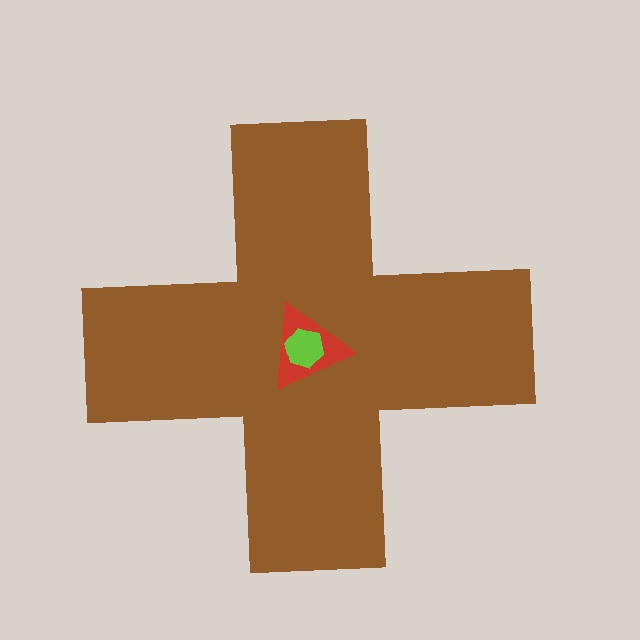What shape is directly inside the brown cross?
The red triangle.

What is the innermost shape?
The lime hexagon.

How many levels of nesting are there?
3.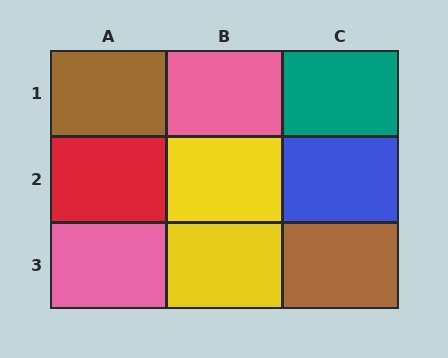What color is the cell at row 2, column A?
Red.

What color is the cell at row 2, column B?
Yellow.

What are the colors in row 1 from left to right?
Brown, pink, teal.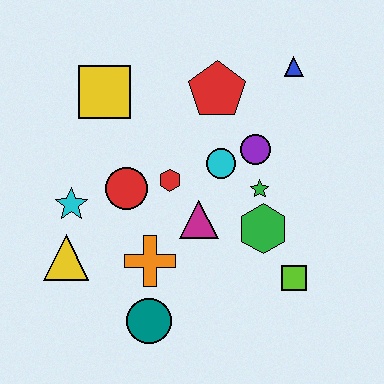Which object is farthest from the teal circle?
The blue triangle is farthest from the teal circle.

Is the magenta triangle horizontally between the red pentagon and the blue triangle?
No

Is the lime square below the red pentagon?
Yes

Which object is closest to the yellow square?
The red circle is closest to the yellow square.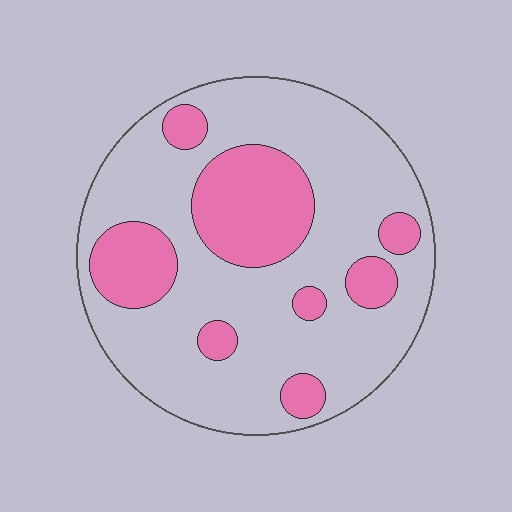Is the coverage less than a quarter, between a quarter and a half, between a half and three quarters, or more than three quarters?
Between a quarter and a half.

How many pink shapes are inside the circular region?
8.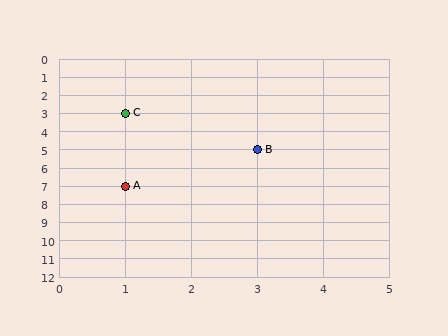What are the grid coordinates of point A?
Point A is at grid coordinates (1, 7).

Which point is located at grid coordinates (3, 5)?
Point B is at (3, 5).